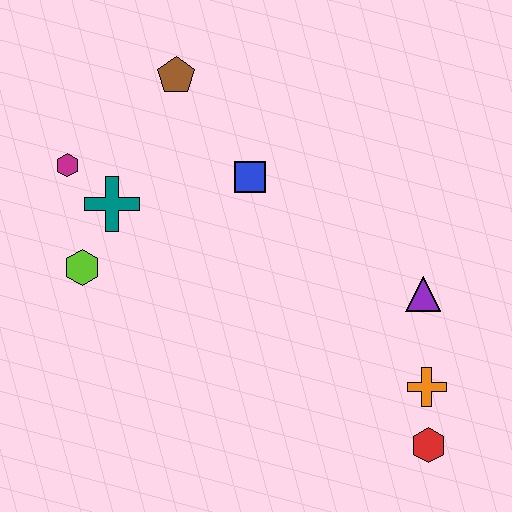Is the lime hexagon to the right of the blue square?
No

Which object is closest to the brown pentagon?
The blue square is closest to the brown pentagon.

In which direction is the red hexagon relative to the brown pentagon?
The red hexagon is below the brown pentagon.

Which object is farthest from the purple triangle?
The magenta hexagon is farthest from the purple triangle.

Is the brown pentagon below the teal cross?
No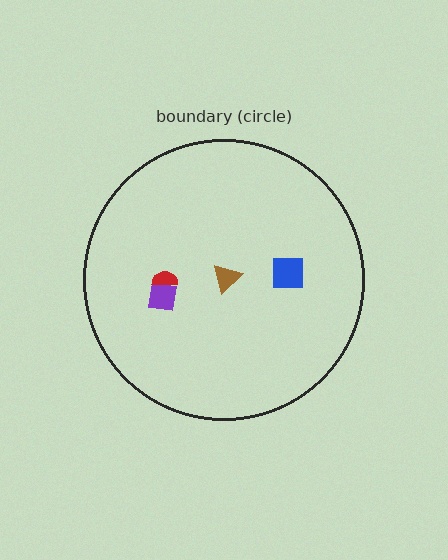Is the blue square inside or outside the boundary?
Inside.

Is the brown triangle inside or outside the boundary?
Inside.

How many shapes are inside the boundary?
4 inside, 0 outside.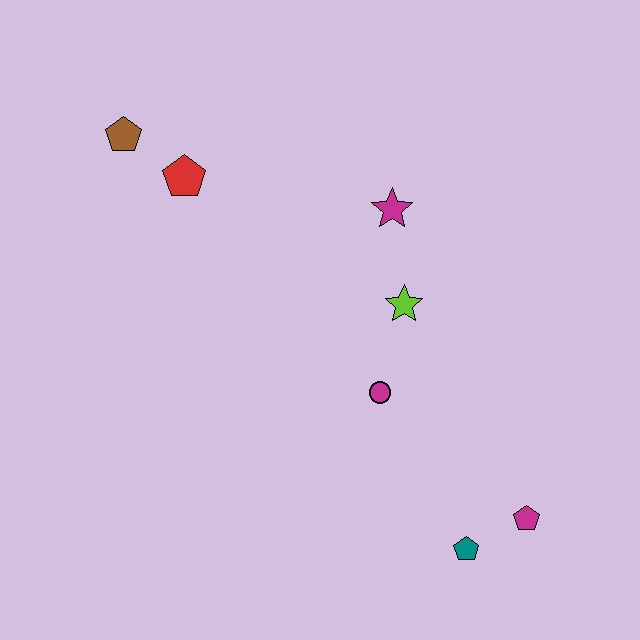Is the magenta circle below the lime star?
Yes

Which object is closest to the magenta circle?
The lime star is closest to the magenta circle.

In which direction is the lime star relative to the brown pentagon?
The lime star is to the right of the brown pentagon.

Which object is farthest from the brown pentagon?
The magenta pentagon is farthest from the brown pentagon.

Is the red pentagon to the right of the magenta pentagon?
No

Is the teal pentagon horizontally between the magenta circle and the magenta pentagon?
Yes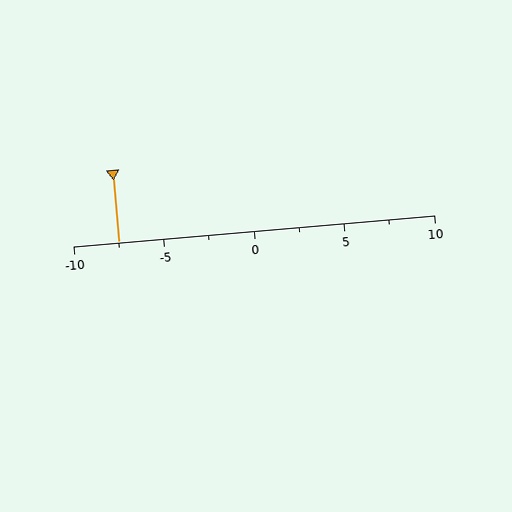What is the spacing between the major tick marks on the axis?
The major ticks are spaced 5 apart.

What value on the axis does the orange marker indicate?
The marker indicates approximately -7.5.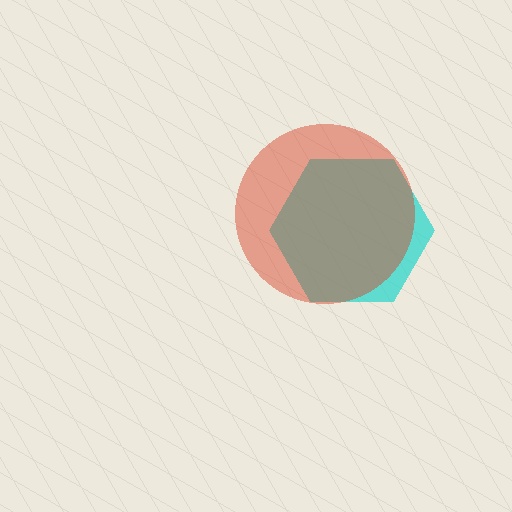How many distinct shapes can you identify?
There are 2 distinct shapes: a cyan hexagon, a red circle.